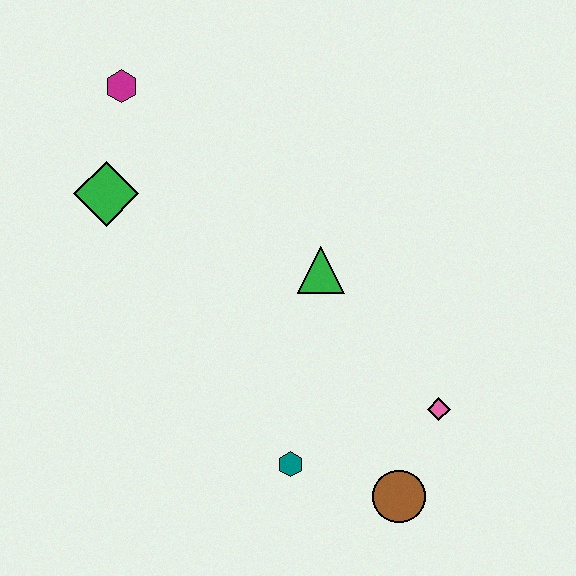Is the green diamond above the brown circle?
Yes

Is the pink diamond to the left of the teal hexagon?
No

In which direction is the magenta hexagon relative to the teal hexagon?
The magenta hexagon is above the teal hexagon.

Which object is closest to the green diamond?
The magenta hexagon is closest to the green diamond.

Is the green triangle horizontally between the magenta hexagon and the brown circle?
Yes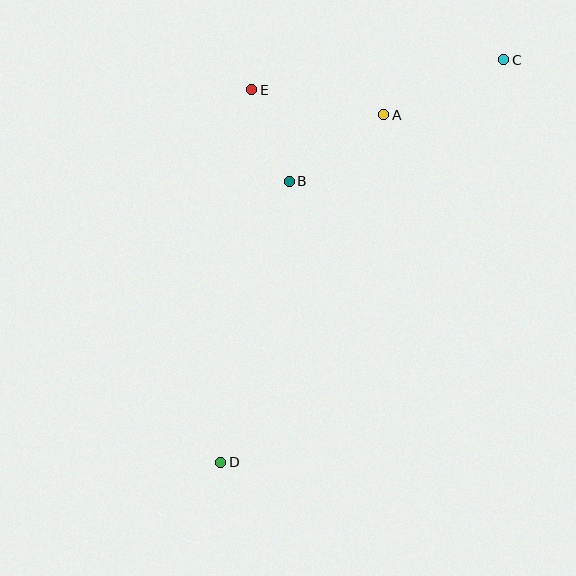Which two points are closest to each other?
Points B and E are closest to each other.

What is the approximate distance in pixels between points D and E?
The distance between D and E is approximately 374 pixels.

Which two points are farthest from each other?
Points C and D are farthest from each other.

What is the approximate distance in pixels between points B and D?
The distance between B and D is approximately 289 pixels.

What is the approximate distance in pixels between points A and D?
The distance between A and D is approximately 384 pixels.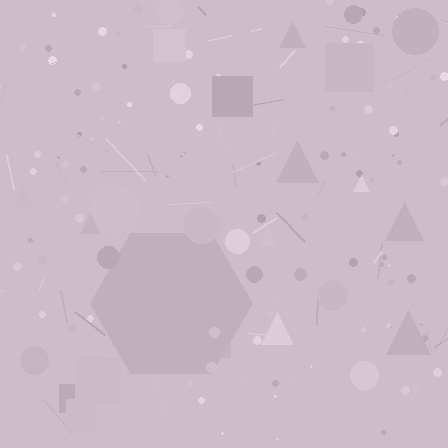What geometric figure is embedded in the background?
A hexagon is embedded in the background.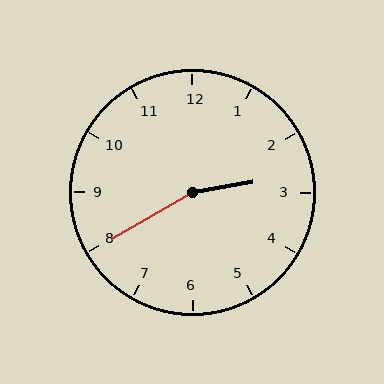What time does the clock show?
2:40.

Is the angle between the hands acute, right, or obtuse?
It is obtuse.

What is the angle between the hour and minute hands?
Approximately 160 degrees.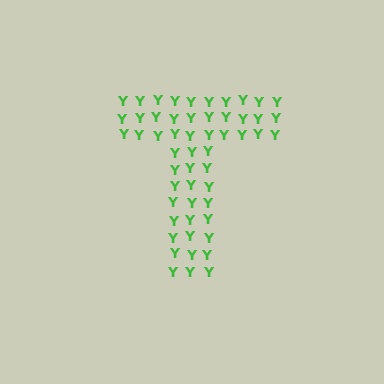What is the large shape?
The large shape is the letter T.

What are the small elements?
The small elements are letter Y's.